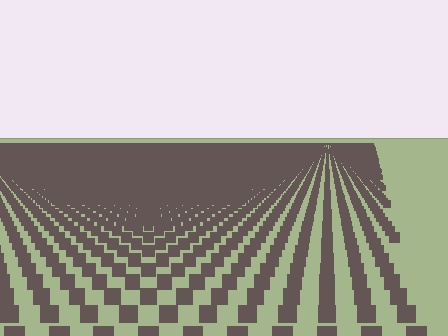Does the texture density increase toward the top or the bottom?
Density increases toward the top.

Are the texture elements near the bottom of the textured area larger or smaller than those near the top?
Larger. Near the bottom, elements are closer to the viewer and appear at a bigger on-screen size.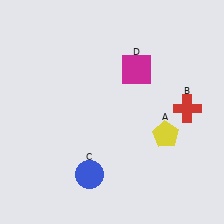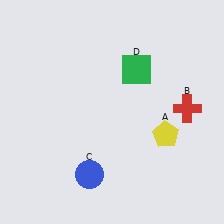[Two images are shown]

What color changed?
The square (D) changed from magenta in Image 1 to green in Image 2.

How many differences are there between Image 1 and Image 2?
There is 1 difference between the two images.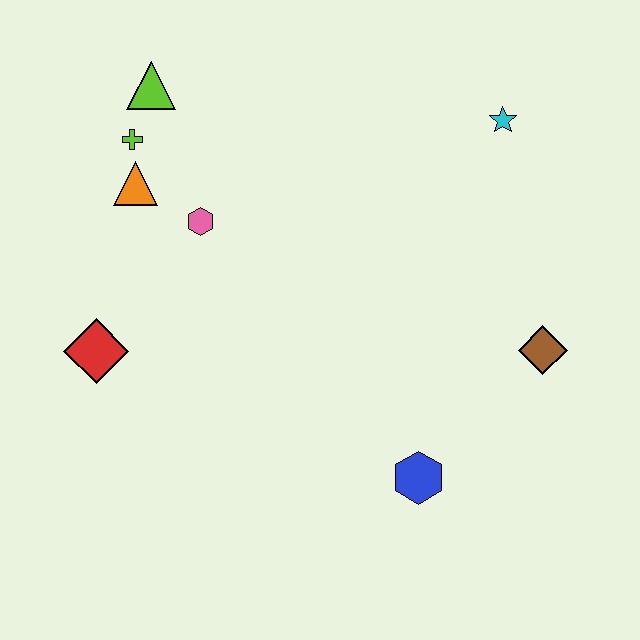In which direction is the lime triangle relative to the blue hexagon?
The lime triangle is above the blue hexagon.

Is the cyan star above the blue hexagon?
Yes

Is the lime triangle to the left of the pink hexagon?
Yes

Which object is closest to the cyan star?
The brown diamond is closest to the cyan star.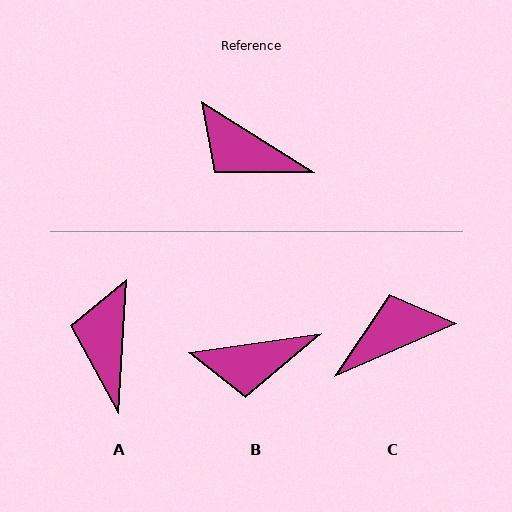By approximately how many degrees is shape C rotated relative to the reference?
Approximately 124 degrees clockwise.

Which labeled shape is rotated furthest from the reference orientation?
C, about 124 degrees away.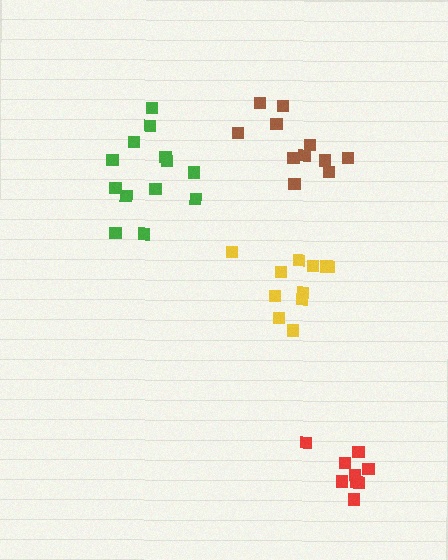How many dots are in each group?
Group 1: 13 dots, Group 2: 9 dots, Group 3: 11 dots, Group 4: 11 dots (44 total).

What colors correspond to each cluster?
The clusters are colored: green, red, brown, yellow.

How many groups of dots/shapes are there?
There are 4 groups.